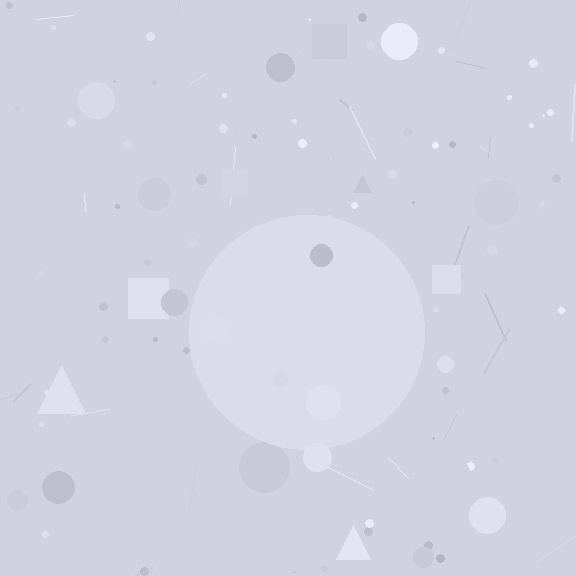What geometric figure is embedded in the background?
A circle is embedded in the background.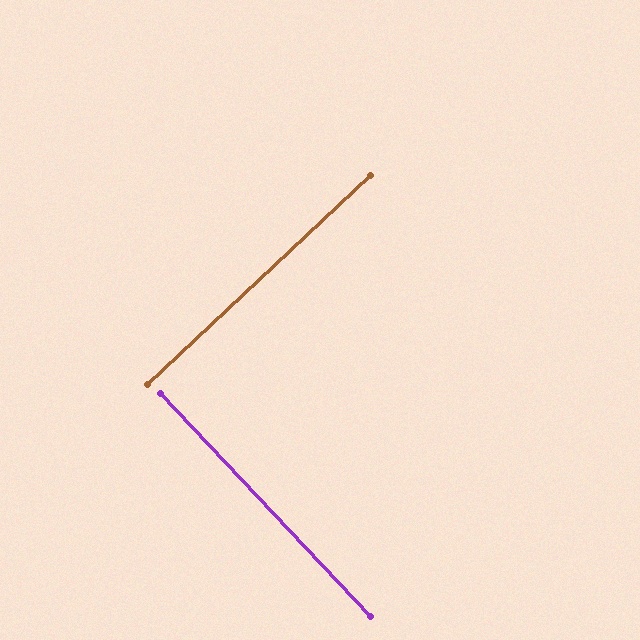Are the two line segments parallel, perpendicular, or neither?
Perpendicular — they meet at approximately 90°.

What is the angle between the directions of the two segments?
Approximately 90 degrees.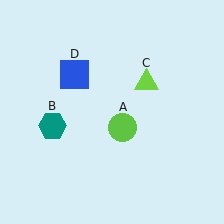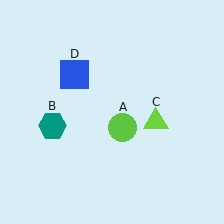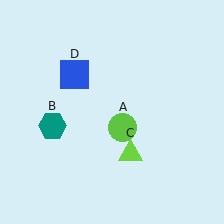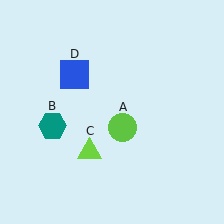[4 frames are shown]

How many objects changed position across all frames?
1 object changed position: lime triangle (object C).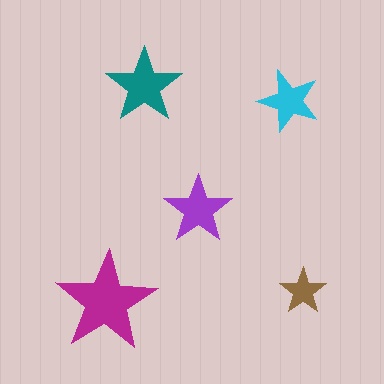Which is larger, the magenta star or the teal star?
The magenta one.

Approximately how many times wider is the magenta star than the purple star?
About 1.5 times wider.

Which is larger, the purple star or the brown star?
The purple one.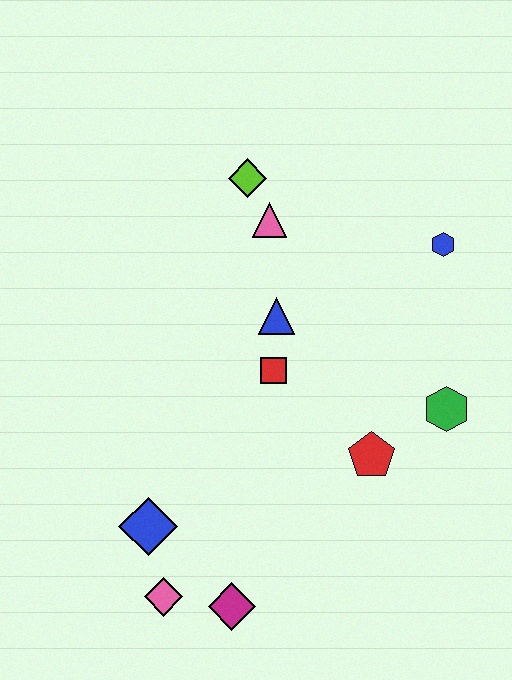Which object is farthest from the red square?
The pink diamond is farthest from the red square.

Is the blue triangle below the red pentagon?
No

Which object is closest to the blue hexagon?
The green hexagon is closest to the blue hexagon.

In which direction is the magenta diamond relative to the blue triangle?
The magenta diamond is below the blue triangle.